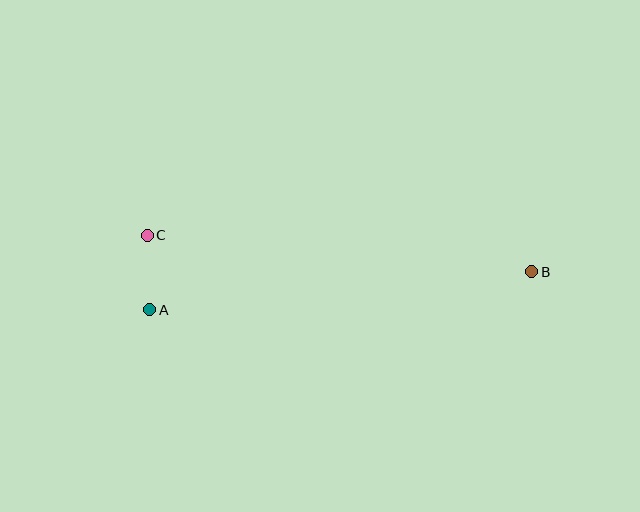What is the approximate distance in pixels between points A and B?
The distance between A and B is approximately 384 pixels.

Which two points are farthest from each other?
Points B and C are farthest from each other.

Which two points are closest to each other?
Points A and C are closest to each other.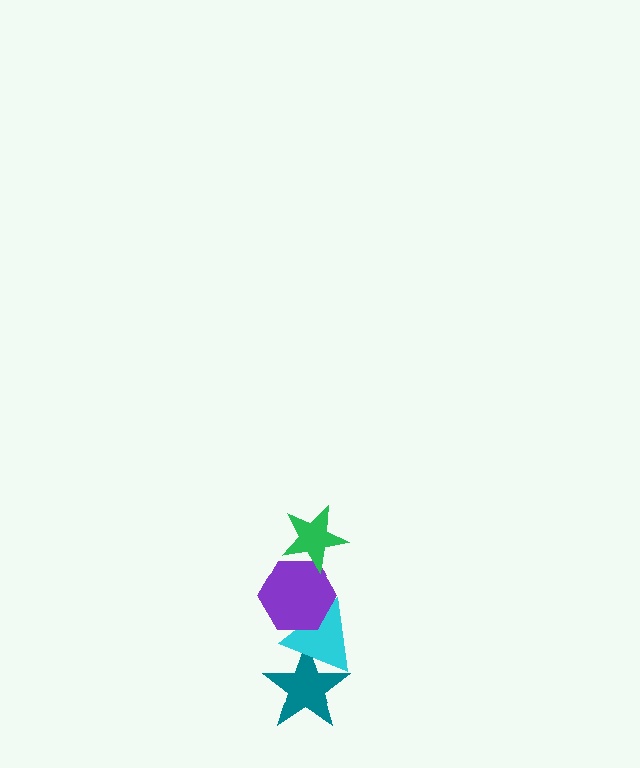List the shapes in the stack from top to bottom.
From top to bottom: the green star, the purple hexagon, the cyan triangle, the teal star.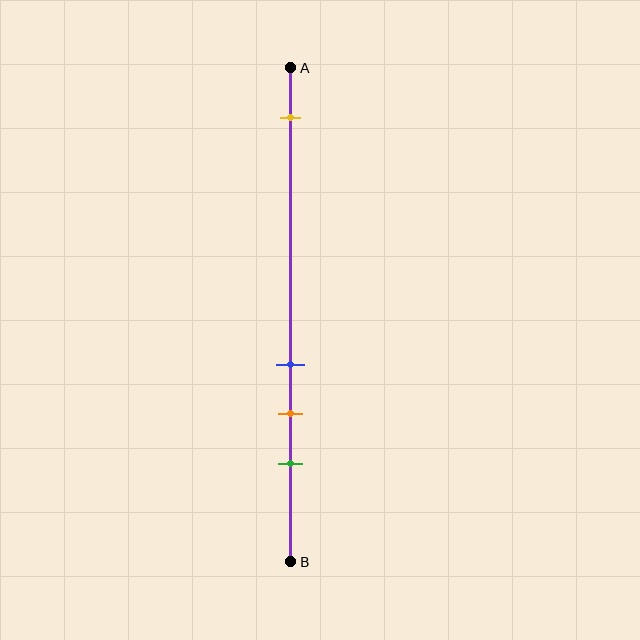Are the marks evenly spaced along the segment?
No, the marks are not evenly spaced.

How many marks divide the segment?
There are 4 marks dividing the segment.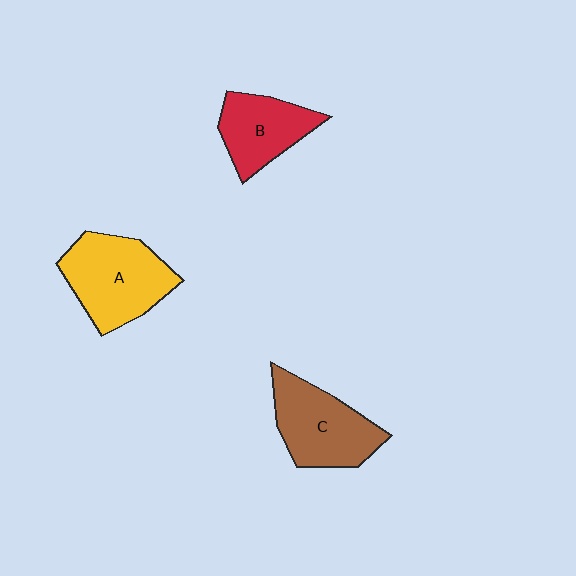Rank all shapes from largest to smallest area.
From largest to smallest: A (yellow), C (brown), B (red).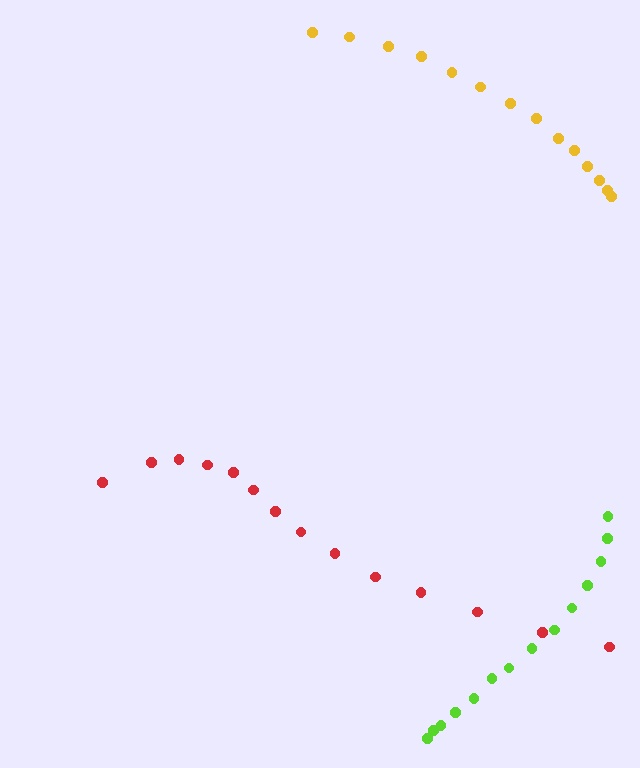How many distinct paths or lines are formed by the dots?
There are 3 distinct paths.